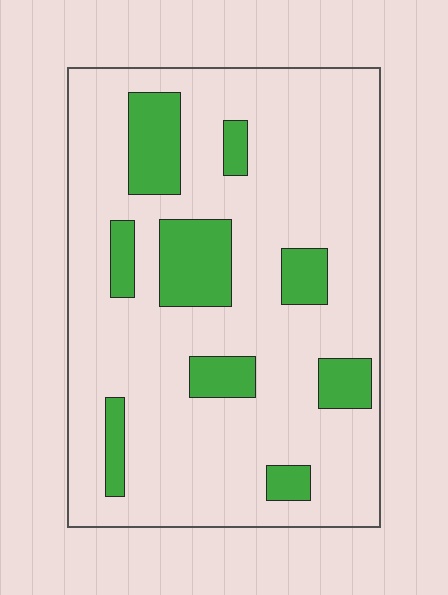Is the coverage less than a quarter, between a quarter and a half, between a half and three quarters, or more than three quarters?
Less than a quarter.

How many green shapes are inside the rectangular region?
9.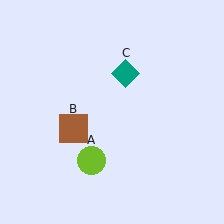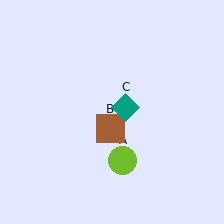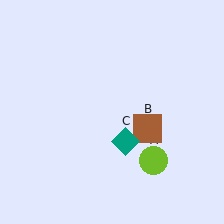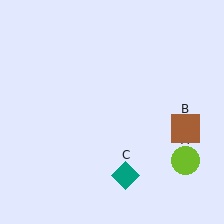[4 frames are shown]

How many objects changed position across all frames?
3 objects changed position: lime circle (object A), brown square (object B), teal diamond (object C).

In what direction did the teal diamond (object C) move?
The teal diamond (object C) moved down.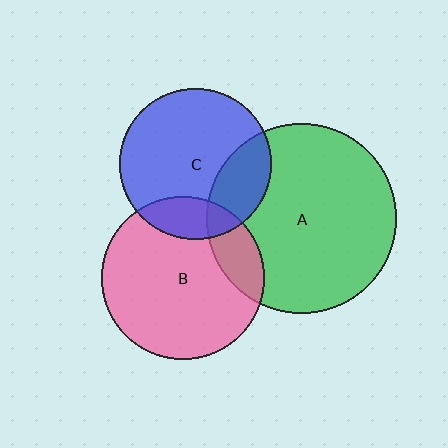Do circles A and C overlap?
Yes.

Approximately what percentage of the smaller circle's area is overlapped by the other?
Approximately 25%.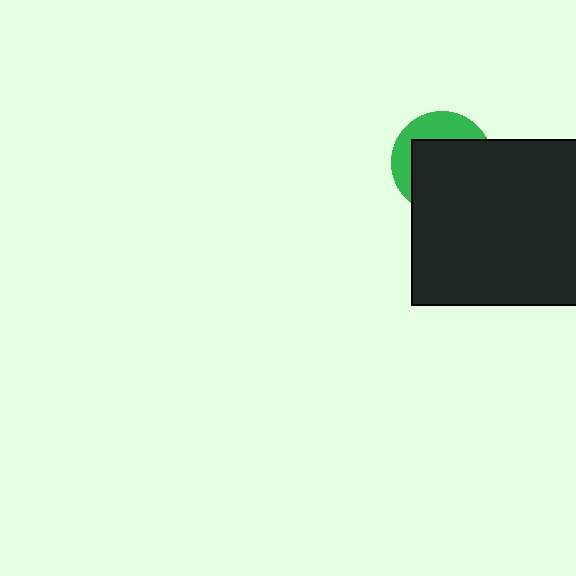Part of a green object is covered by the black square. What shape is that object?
It is a circle.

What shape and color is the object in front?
The object in front is a black square.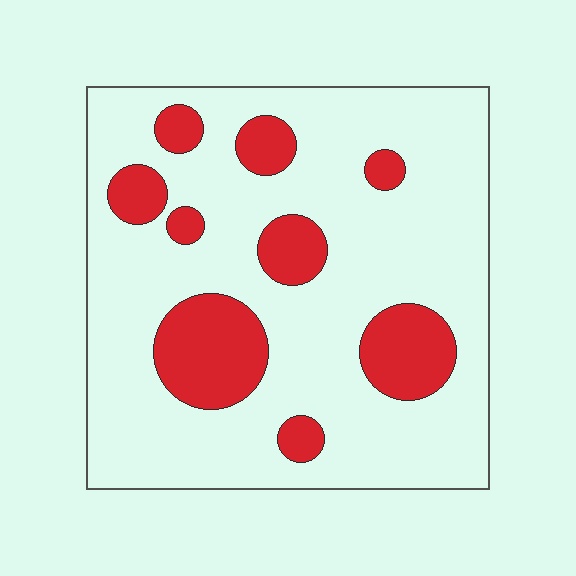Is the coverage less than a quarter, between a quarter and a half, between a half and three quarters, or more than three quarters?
Less than a quarter.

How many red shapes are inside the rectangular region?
9.